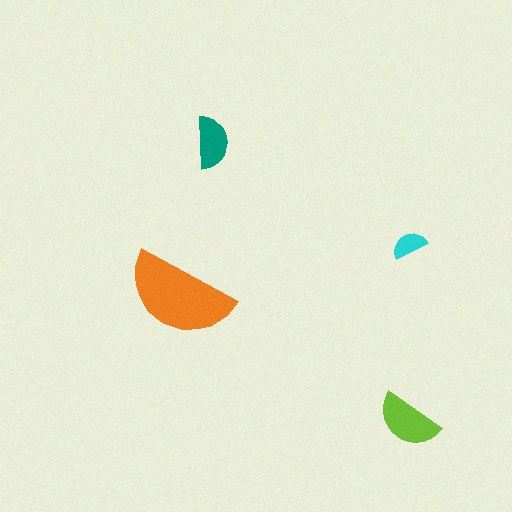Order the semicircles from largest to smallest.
the orange one, the lime one, the teal one, the cyan one.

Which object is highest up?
The teal semicircle is topmost.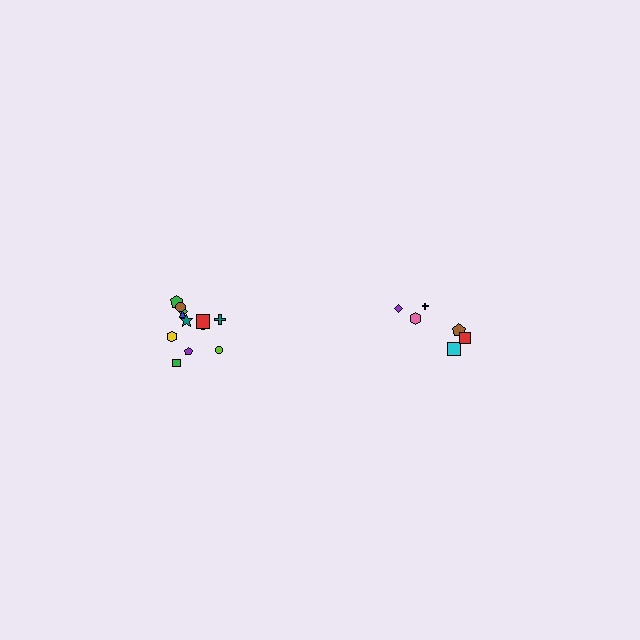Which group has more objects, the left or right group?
The left group.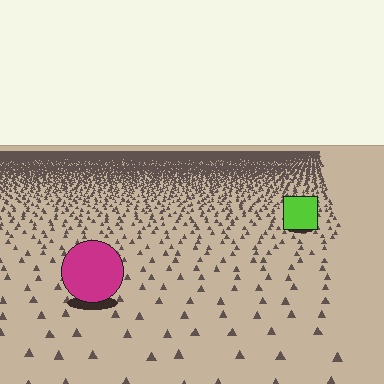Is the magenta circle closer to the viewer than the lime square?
Yes. The magenta circle is closer — you can tell from the texture gradient: the ground texture is coarser near it.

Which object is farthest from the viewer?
The lime square is farthest from the viewer. It appears smaller and the ground texture around it is denser.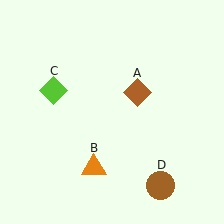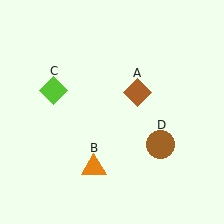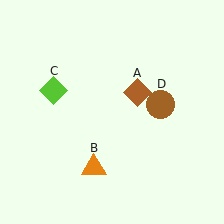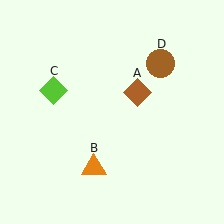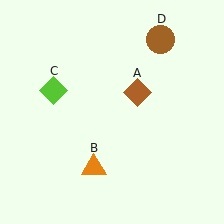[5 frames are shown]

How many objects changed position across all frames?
1 object changed position: brown circle (object D).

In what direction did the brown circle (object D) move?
The brown circle (object D) moved up.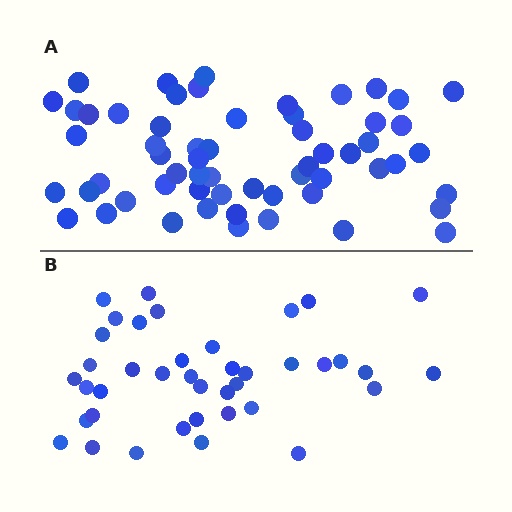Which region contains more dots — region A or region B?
Region A (the top region) has more dots.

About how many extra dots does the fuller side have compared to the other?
Region A has approximately 20 more dots than region B.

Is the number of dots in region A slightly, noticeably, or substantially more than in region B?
Region A has substantially more. The ratio is roughly 1.5 to 1.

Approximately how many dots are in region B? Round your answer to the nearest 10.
About 40 dots.